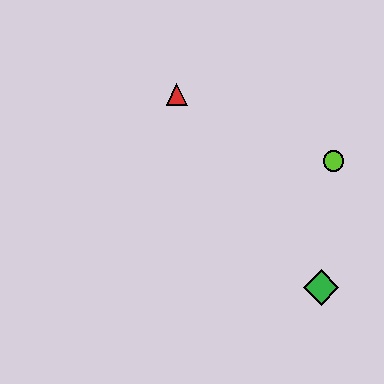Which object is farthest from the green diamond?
The red triangle is farthest from the green diamond.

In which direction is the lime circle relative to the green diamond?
The lime circle is above the green diamond.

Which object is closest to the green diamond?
The lime circle is closest to the green diamond.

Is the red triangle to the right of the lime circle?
No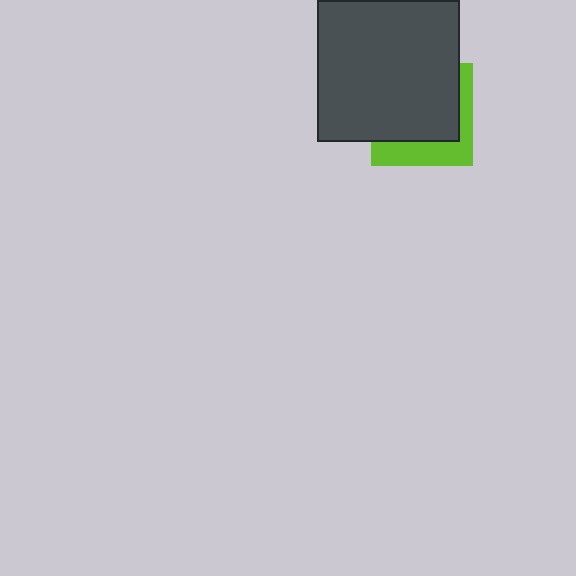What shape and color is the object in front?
The object in front is a dark gray square.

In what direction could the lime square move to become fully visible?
The lime square could move toward the lower-right. That would shift it out from behind the dark gray square entirely.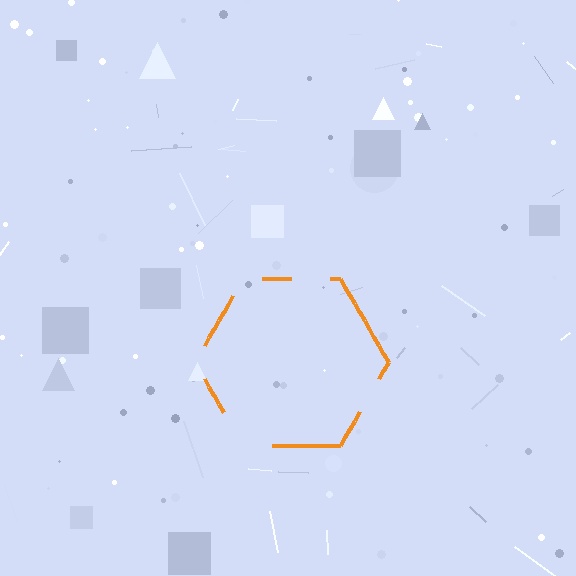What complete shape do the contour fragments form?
The contour fragments form a hexagon.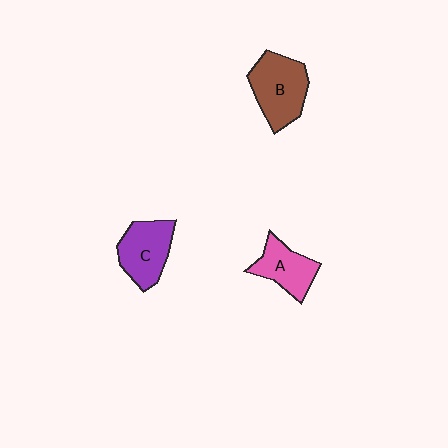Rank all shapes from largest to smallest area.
From largest to smallest: B (brown), C (purple), A (pink).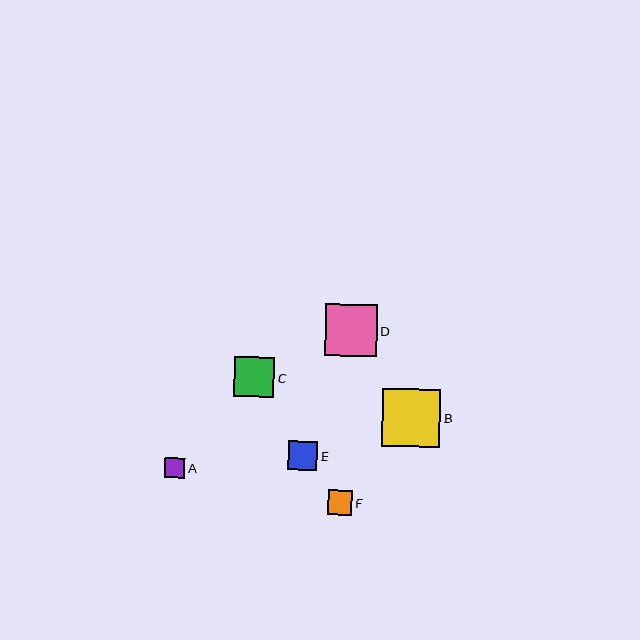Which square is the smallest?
Square A is the smallest with a size of approximately 20 pixels.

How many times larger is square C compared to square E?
Square C is approximately 1.4 times the size of square E.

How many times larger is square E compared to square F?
Square E is approximately 1.2 times the size of square F.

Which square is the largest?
Square B is the largest with a size of approximately 58 pixels.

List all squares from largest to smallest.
From largest to smallest: B, D, C, E, F, A.